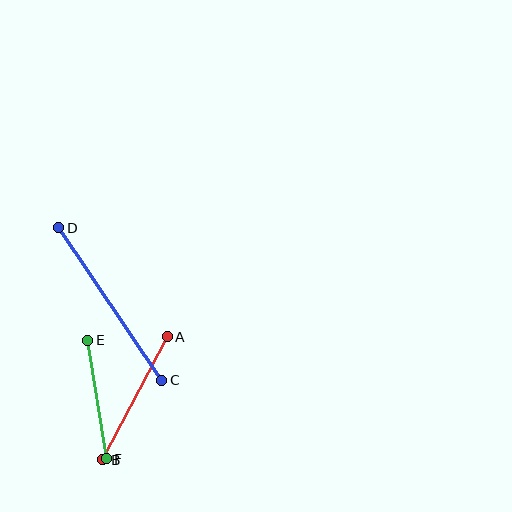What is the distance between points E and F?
The distance is approximately 120 pixels.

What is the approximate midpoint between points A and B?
The midpoint is at approximately (135, 398) pixels.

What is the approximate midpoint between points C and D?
The midpoint is at approximately (110, 304) pixels.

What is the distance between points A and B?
The distance is approximately 139 pixels.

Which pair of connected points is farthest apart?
Points C and D are farthest apart.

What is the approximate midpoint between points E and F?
The midpoint is at approximately (97, 399) pixels.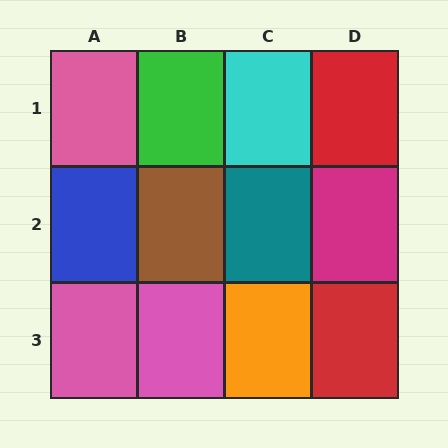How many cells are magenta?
1 cell is magenta.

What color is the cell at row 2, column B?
Brown.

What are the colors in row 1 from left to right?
Pink, green, cyan, red.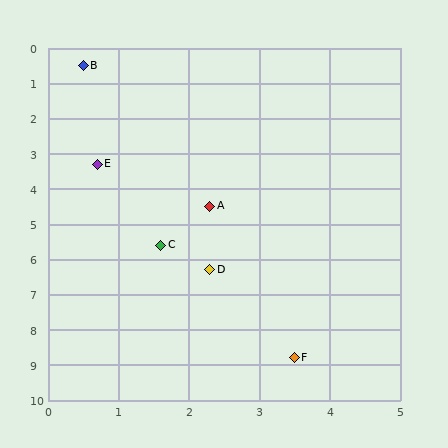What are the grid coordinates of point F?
Point F is at approximately (3.5, 8.8).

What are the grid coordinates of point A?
Point A is at approximately (2.3, 4.5).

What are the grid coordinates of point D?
Point D is at approximately (2.3, 6.3).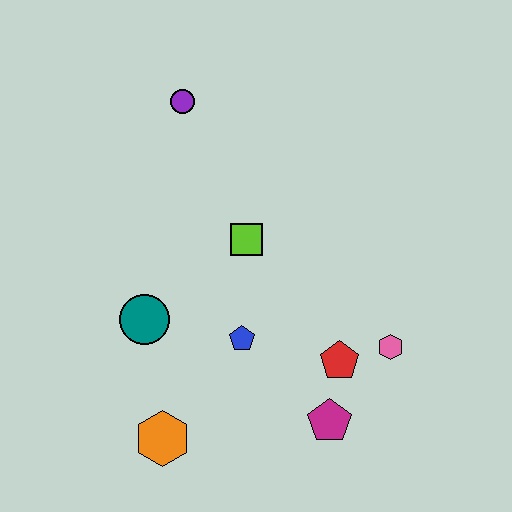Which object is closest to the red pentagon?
The pink hexagon is closest to the red pentagon.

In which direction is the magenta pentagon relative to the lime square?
The magenta pentagon is below the lime square.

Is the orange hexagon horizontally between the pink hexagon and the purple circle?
No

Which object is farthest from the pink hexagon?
The purple circle is farthest from the pink hexagon.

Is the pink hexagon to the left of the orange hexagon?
No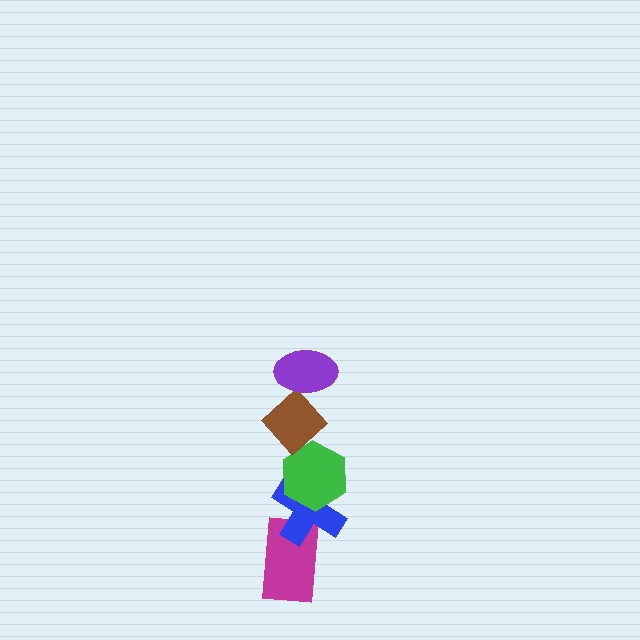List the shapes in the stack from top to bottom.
From top to bottom: the purple ellipse, the brown diamond, the green hexagon, the blue cross, the magenta rectangle.